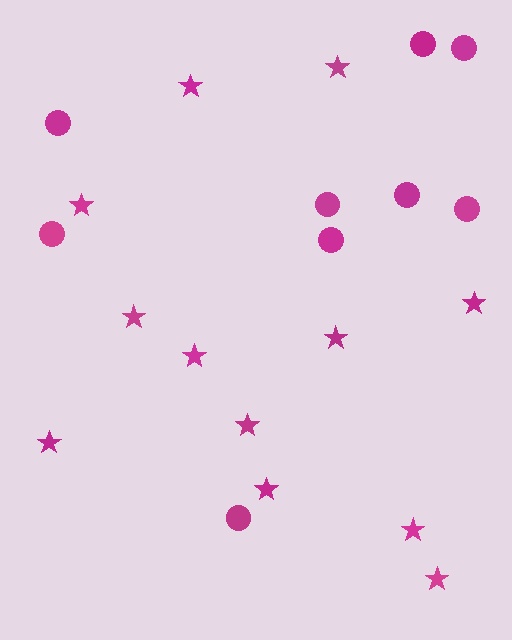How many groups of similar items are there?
There are 2 groups: one group of stars (12) and one group of circles (9).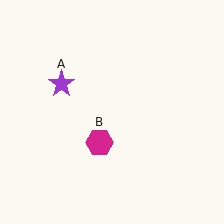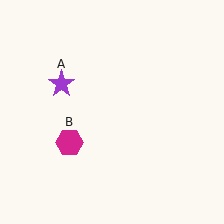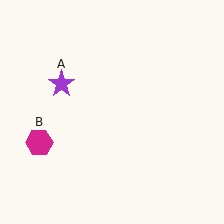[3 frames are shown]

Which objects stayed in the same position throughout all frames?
Purple star (object A) remained stationary.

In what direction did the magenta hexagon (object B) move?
The magenta hexagon (object B) moved left.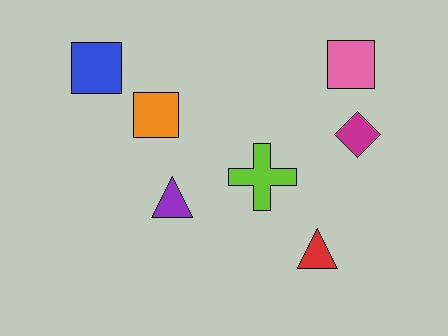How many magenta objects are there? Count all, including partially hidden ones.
There is 1 magenta object.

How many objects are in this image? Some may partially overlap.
There are 7 objects.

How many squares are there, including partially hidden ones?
There are 3 squares.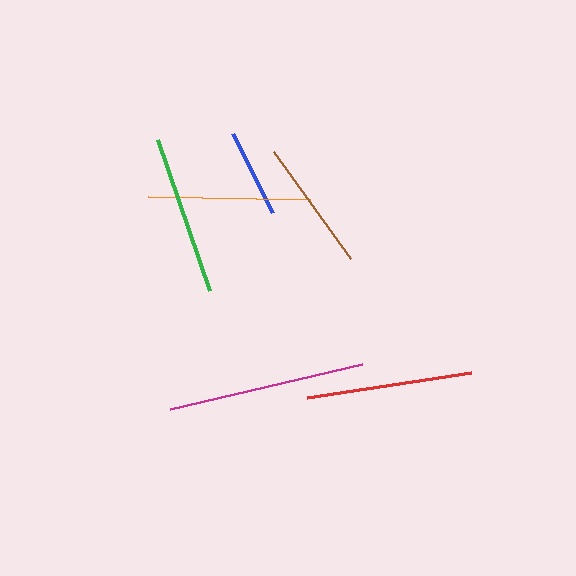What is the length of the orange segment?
The orange segment is approximately 162 pixels long.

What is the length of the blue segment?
The blue segment is approximately 89 pixels long.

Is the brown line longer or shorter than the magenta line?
The magenta line is longer than the brown line.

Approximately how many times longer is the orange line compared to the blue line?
The orange line is approximately 1.8 times the length of the blue line.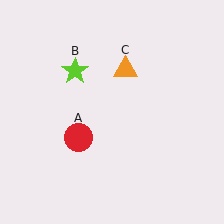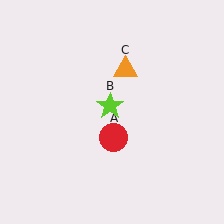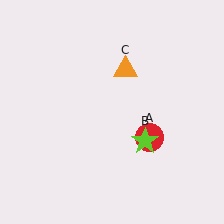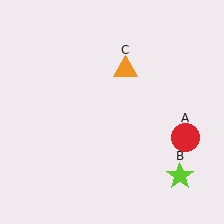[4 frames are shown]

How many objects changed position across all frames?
2 objects changed position: red circle (object A), lime star (object B).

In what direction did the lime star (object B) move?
The lime star (object B) moved down and to the right.